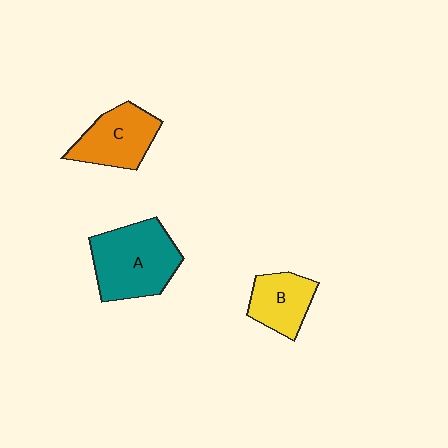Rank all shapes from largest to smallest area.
From largest to smallest: A (teal), C (orange), B (yellow).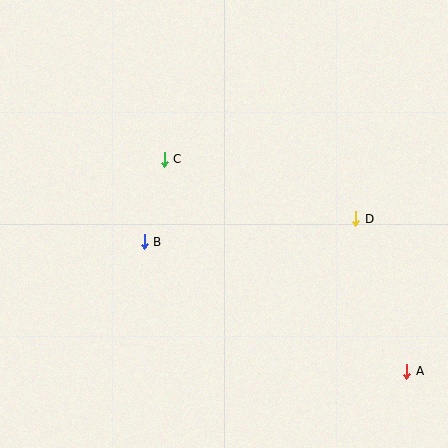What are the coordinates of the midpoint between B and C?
The midpoint between B and C is at (154, 201).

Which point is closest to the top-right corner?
Point D is closest to the top-right corner.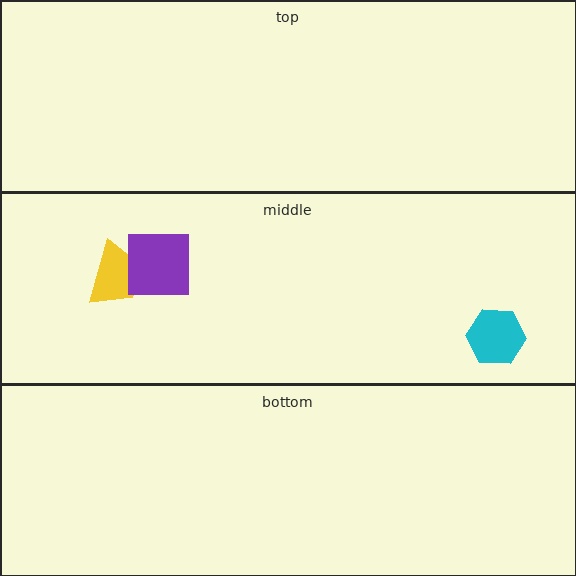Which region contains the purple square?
The middle region.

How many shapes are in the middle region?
3.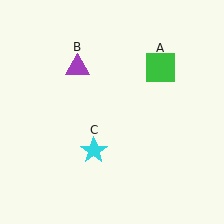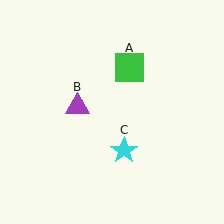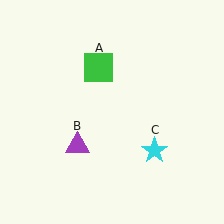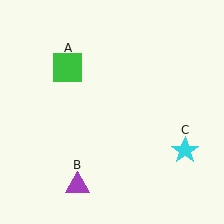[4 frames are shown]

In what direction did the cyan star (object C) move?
The cyan star (object C) moved right.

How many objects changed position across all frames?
3 objects changed position: green square (object A), purple triangle (object B), cyan star (object C).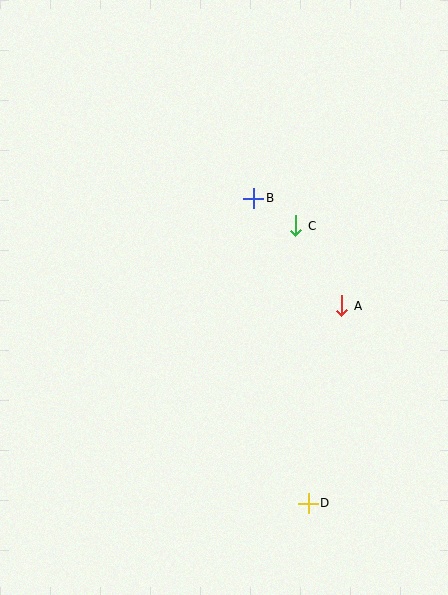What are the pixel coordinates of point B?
Point B is at (254, 198).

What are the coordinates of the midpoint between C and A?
The midpoint between C and A is at (319, 266).